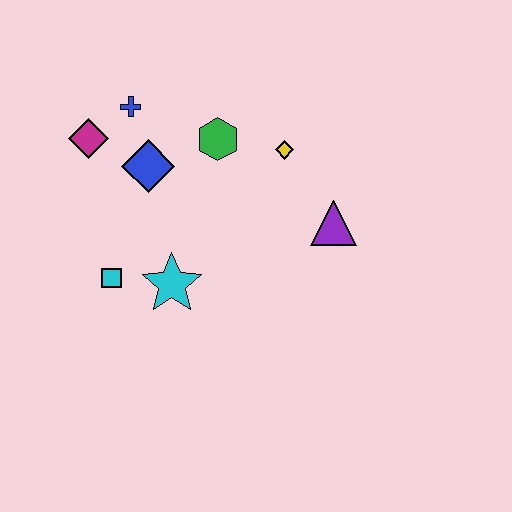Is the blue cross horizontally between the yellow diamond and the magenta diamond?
Yes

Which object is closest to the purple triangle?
The yellow diamond is closest to the purple triangle.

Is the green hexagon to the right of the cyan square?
Yes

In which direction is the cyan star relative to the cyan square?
The cyan star is to the right of the cyan square.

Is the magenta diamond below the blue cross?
Yes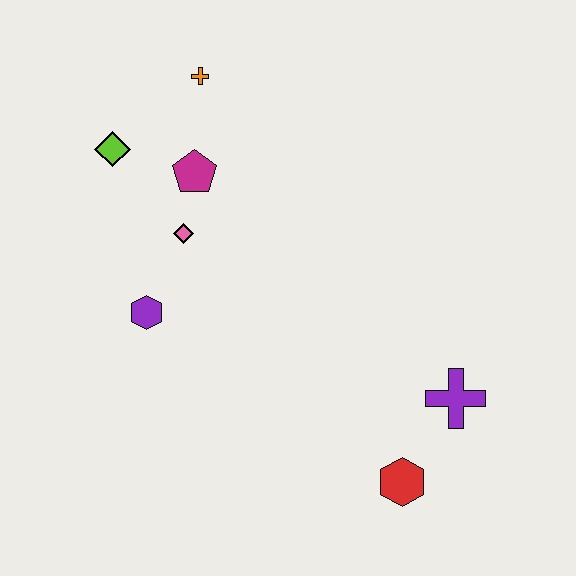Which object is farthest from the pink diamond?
The red hexagon is farthest from the pink diamond.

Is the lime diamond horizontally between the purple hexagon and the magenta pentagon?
No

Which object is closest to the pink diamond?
The magenta pentagon is closest to the pink diamond.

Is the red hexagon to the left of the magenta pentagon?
No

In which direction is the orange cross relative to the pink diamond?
The orange cross is above the pink diamond.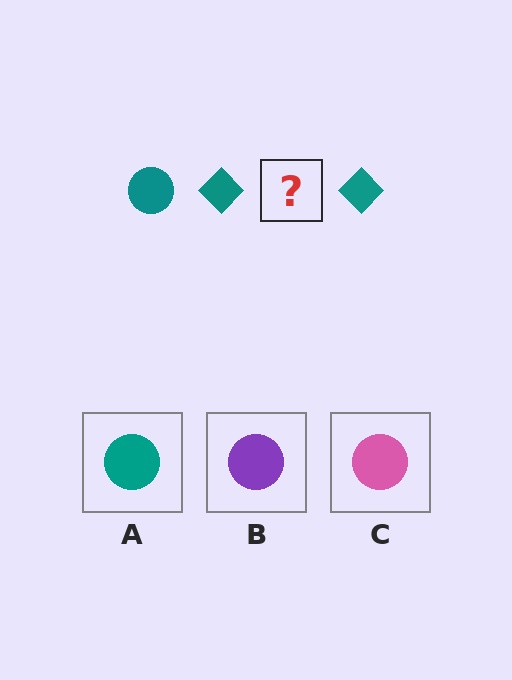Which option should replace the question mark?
Option A.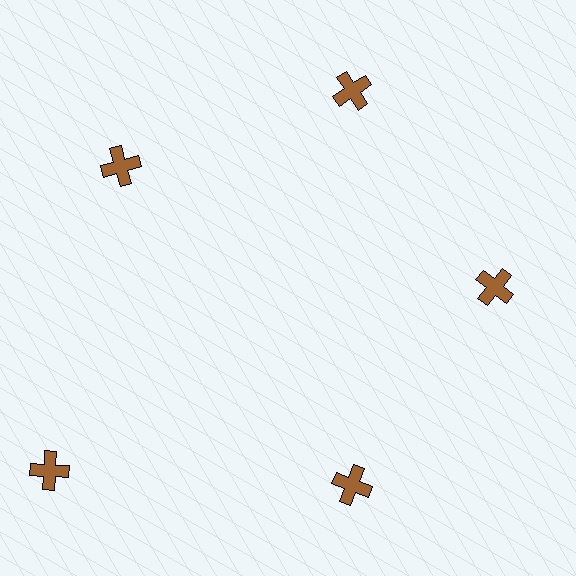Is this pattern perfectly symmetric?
No. The 5 brown crosses are arranged in a ring, but one element near the 8 o'clock position is pushed outward from the center, breaking the 5-fold rotational symmetry.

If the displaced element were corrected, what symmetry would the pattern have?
It would have 5-fold rotational symmetry — the pattern would map onto itself every 72 degrees.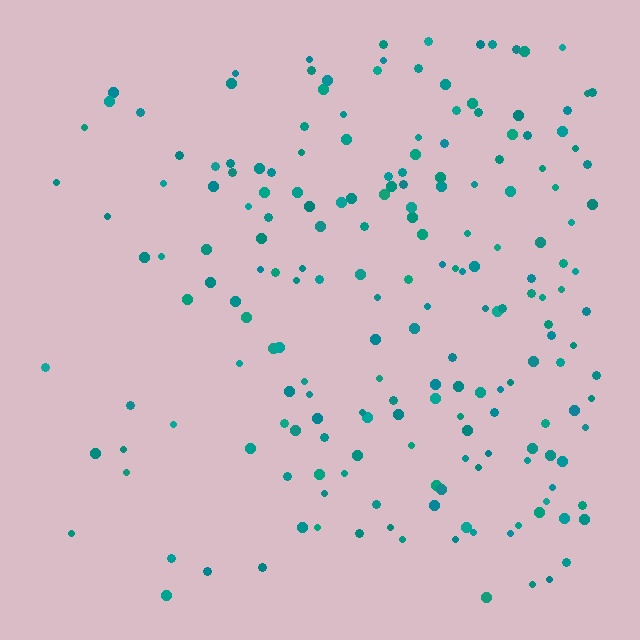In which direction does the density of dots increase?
From left to right, with the right side densest.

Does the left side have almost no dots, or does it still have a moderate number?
Still a moderate number, just noticeably fewer than the right.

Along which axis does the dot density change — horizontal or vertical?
Horizontal.